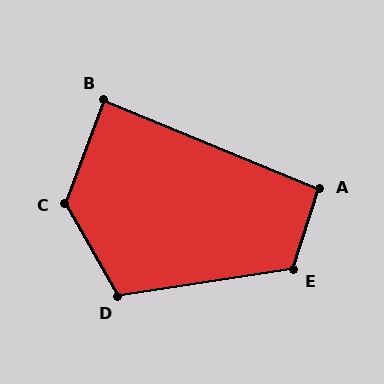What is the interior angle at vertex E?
Approximately 116 degrees (obtuse).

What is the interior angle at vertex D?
Approximately 111 degrees (obtuse).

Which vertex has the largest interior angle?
C, at approximately 130 degrees.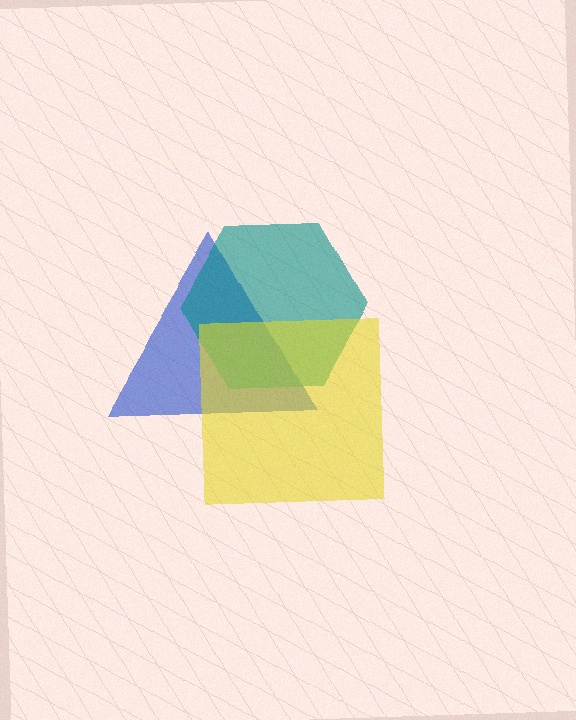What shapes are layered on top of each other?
The layered shapes are: a blue triangle, a teal hexagon, a yellow square.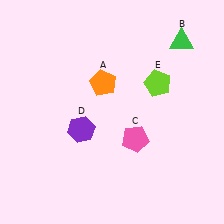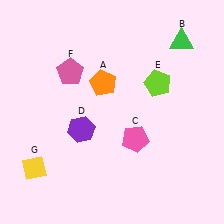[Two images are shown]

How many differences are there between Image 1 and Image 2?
There are 2 differences between the two images.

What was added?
A pink pentagon (F), a yellow diamond (G) were added in Image 2.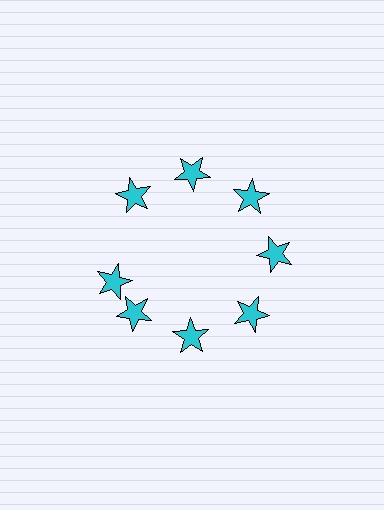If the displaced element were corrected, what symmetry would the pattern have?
It would have 8-fold rotational symmetry — the pattern would map onto itself every 45 degrees.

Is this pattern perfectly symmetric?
No. The 8 cyan stars are arranged in a ring, but one element near the 9 o'clock position is rotated out of alignment along the ring, breaking the 8-fold rotational symmetry.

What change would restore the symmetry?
The symmetry would be restored by rotating it back into even spacing with its neighbors so that all 8 stars sit at equal angles and equal distance from the center.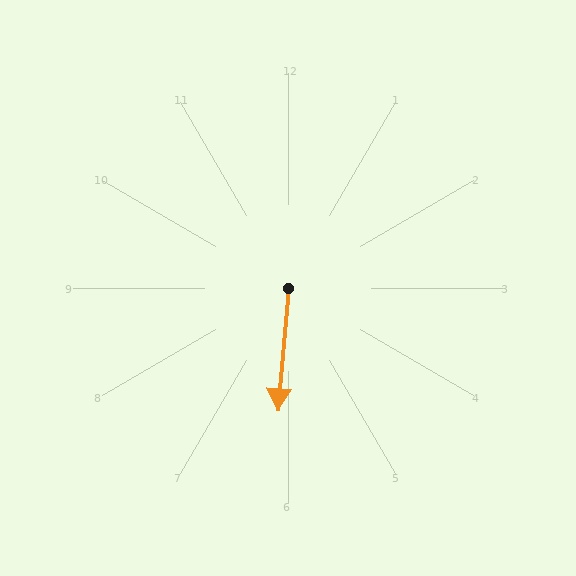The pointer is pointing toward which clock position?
Roughly 6 o'clock.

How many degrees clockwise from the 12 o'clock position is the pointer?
Approximately 185 degrees.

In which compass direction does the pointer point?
South.